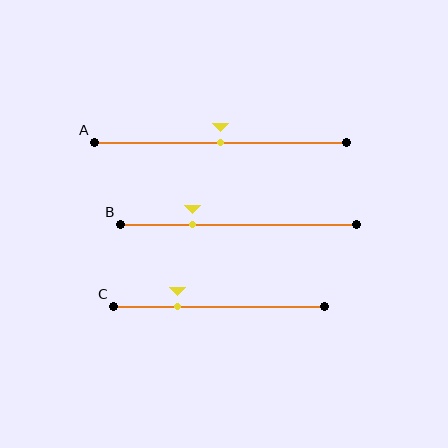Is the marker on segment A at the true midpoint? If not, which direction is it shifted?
Yes, the marker on segment A is at the true midpoint.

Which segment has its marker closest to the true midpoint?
Segment A has its marker closest to the true midpoint.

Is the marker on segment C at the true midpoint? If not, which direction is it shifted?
No, the marker on segment C is shifted to the left by about 20% of the segment length.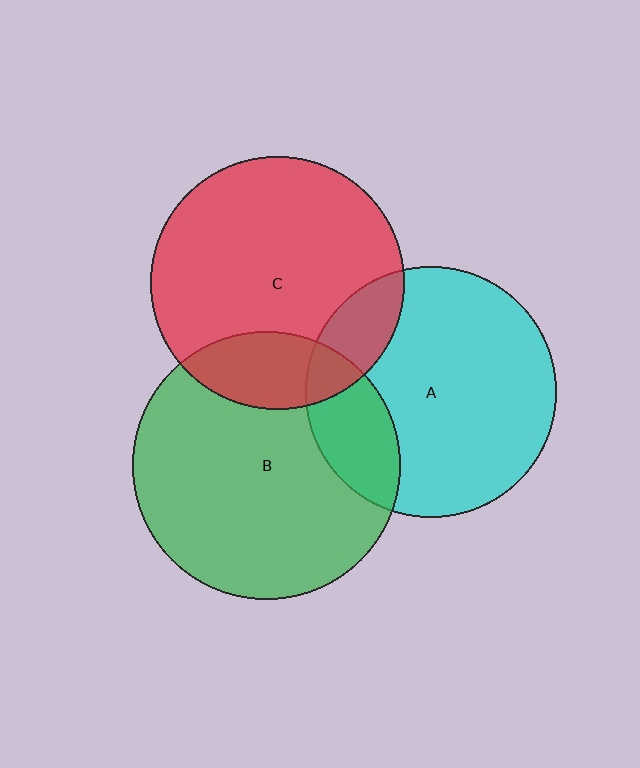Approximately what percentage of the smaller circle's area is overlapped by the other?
Approximately 20%.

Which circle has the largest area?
Circle B (green).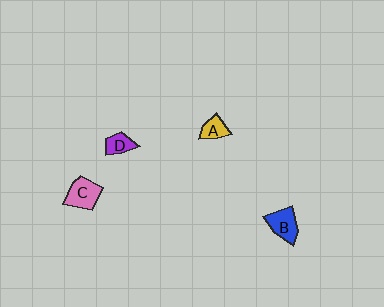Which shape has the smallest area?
Shape A (yellow).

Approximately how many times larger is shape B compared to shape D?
Approximately 1.6 times.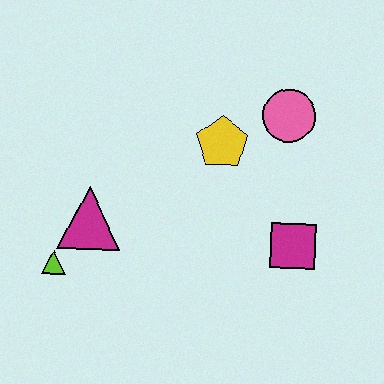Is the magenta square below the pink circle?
Yes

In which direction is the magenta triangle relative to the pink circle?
The magenta triangle is to the left of the pink circle.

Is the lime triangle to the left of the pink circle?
Yes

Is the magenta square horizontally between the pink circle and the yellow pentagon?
No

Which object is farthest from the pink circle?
The lime triangle is farthest from the pink circle.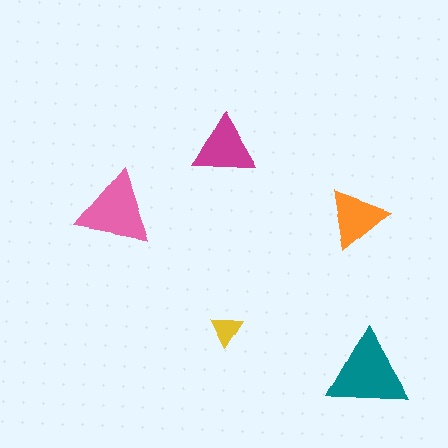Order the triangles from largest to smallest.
the teal one, the pink one, the magenta one, the orange one, the yellow one.